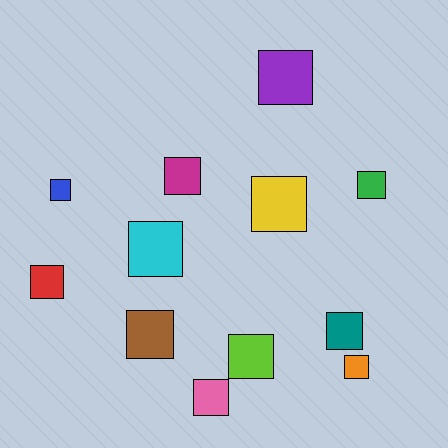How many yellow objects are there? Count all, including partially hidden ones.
There is 1 yellow object.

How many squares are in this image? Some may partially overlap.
There are 12 squares.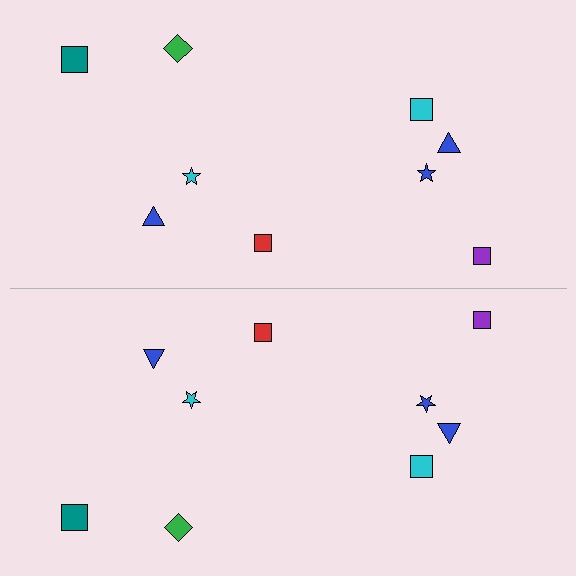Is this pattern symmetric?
Yes, this pattern has bilateral (reflection) symmetry.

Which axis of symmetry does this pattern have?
The pattern has a horizontal axis of symmetry running through the center of the image.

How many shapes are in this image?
There are 18 shapes in this image.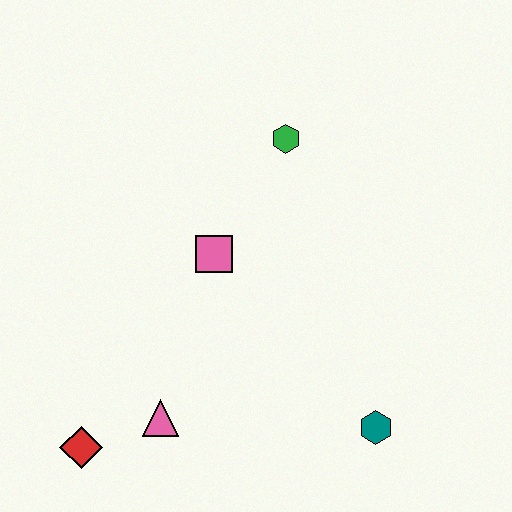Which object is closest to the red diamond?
The pink triangle is closest to the red diamond.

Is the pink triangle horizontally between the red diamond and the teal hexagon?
Yes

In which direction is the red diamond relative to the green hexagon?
The red diamond is below the green hexagon.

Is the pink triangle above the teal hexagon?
Yes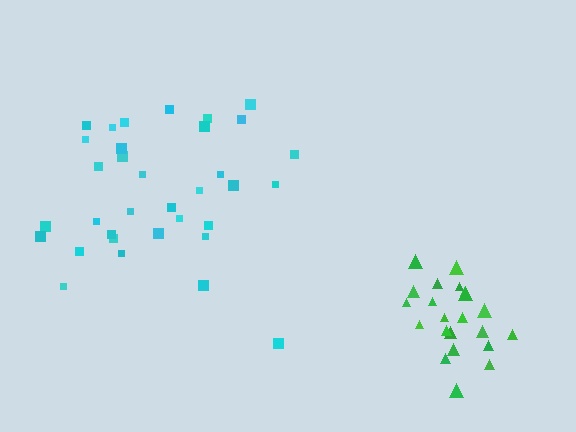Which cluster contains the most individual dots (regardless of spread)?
Cyan (34).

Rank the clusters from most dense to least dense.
green, cyan.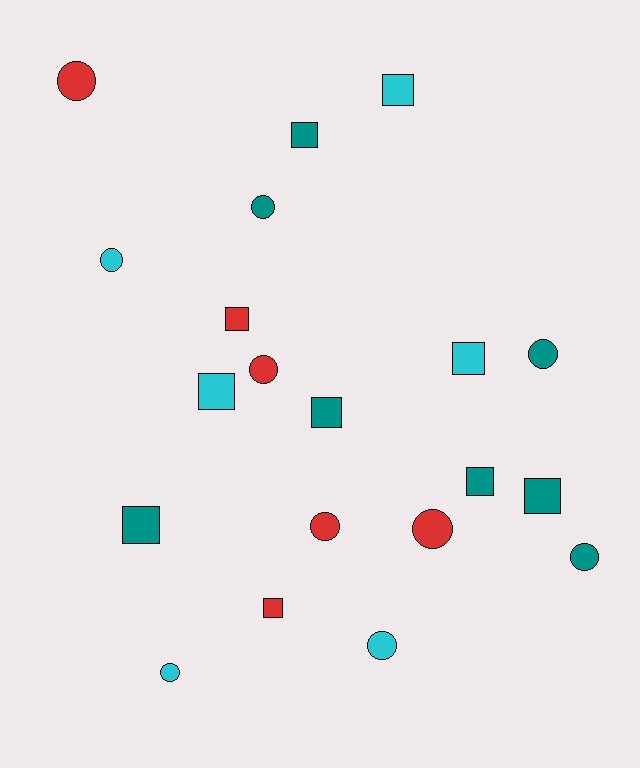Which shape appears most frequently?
Circle, with 10 objects.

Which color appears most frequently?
Teal, with 8 objects.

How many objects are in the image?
There are 20 objects.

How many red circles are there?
There are 4 red circles.